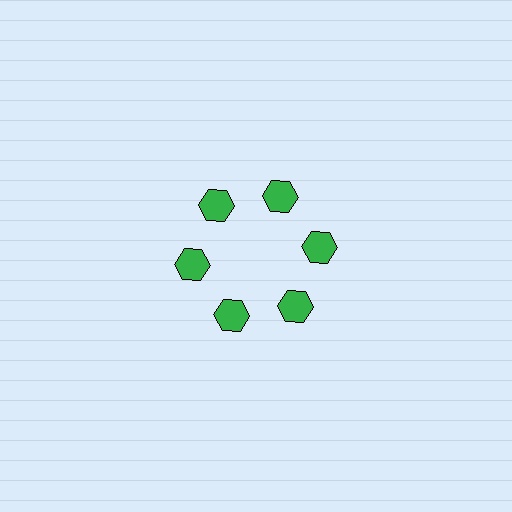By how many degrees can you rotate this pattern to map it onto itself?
The pattern maps onto itself every 60 degrees of rotation.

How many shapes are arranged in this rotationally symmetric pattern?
There are 6 shapes, arranged in 6 groups of 1.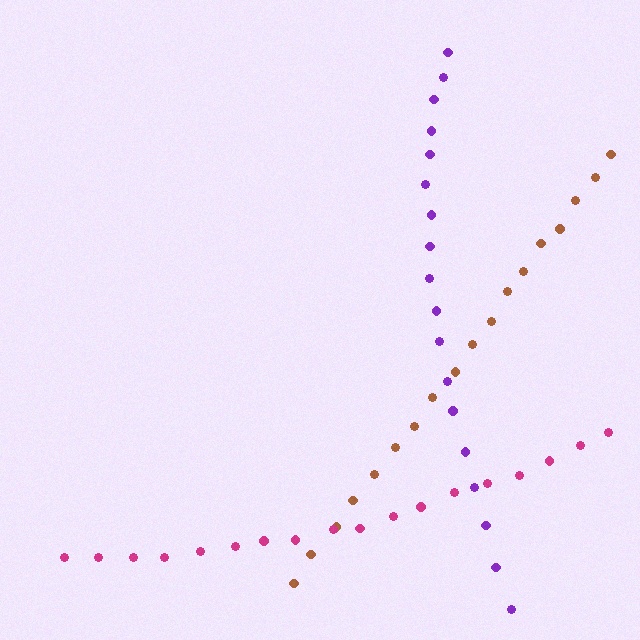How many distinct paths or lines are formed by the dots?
There are 3 distinct paths.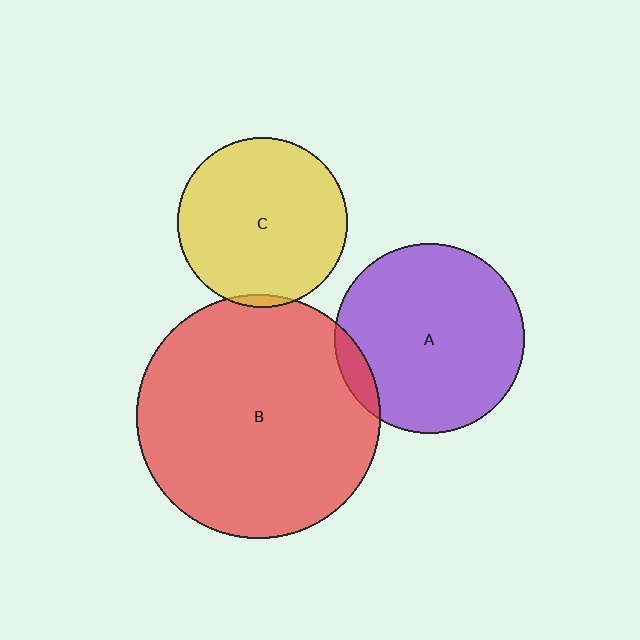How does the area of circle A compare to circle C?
Approximately 1.2 times.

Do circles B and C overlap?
Yes.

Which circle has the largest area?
Circle B (red).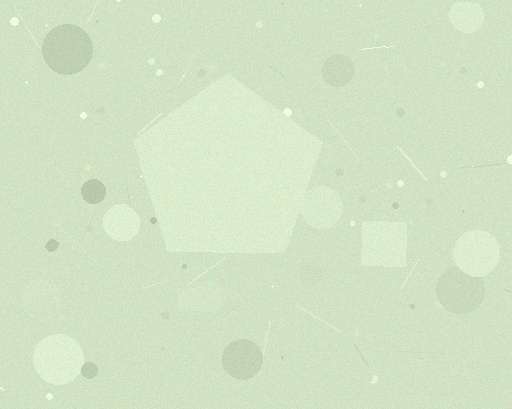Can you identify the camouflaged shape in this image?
The camouflaged shape is a pentagon.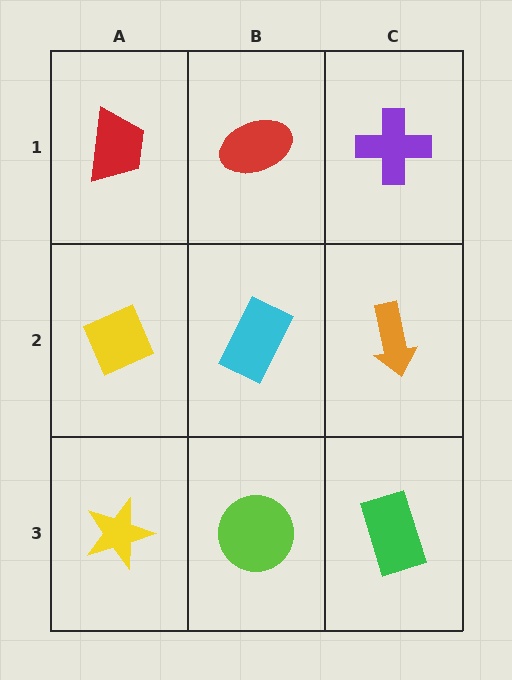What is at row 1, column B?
A red ellipse.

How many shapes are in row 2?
3 shapes.